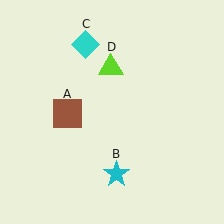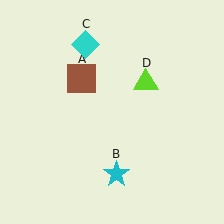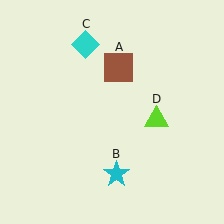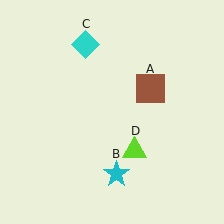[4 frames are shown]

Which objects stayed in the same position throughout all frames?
Cyan star (object B) and cyan diamond (object C) remained stationary.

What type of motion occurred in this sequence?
The brown square (object A), lime triangle (object D) rotated clockwise around the center of the scene.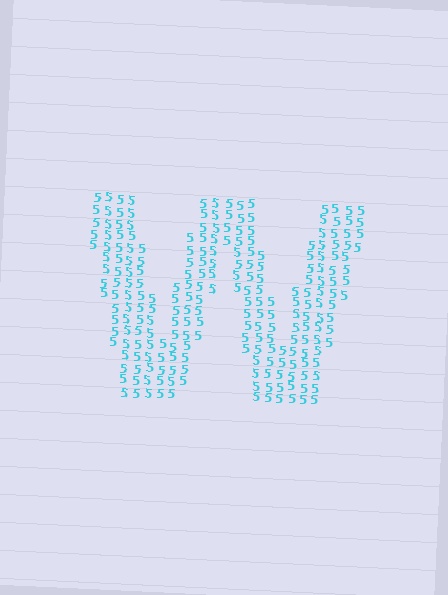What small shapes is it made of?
It is made of small digit 5's.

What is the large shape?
The large shape is the letter W.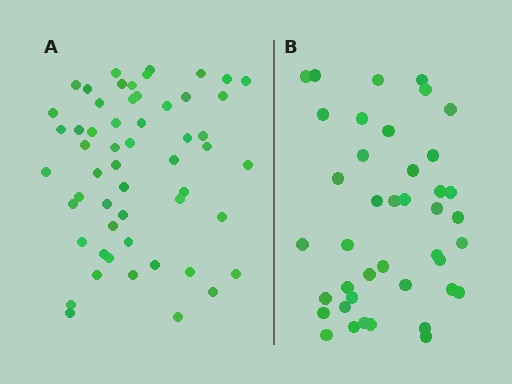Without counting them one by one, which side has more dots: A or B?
Region A (the left region) has more dots.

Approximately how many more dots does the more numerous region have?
Region A has approximately 15 more dots than region B.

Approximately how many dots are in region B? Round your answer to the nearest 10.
About 40 dots. (The exact count is 41, which rounds to 40.)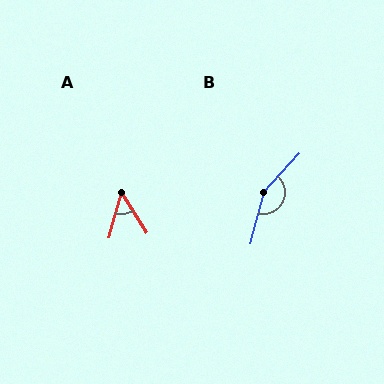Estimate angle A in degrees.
Approximately 48 degrees.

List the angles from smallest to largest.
A (48°), B (151°).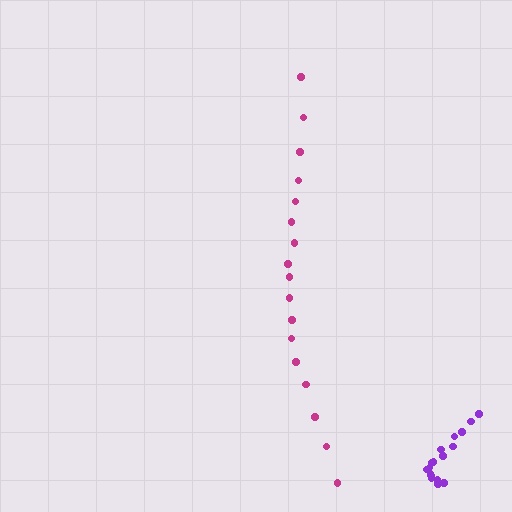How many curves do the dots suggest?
There are 2 distinct paths.